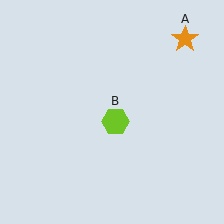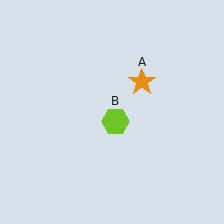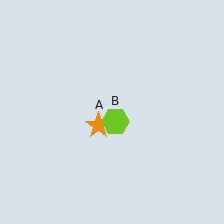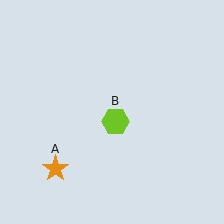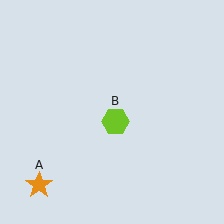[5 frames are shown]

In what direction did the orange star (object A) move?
The orange star (object A) moved down and to the left.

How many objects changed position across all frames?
1 object changed position: orange star (object A).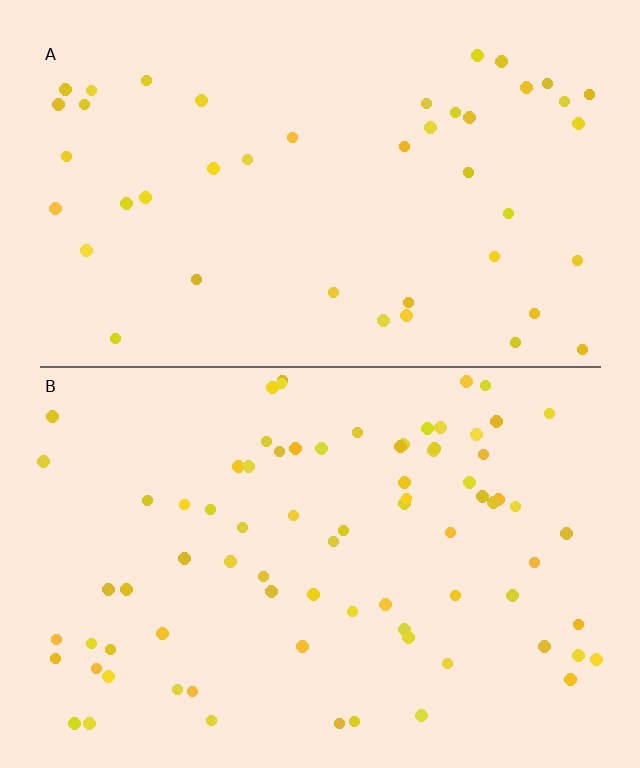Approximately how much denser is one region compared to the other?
Approximately 1.8× — region B over region A.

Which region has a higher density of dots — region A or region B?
B (the bottom).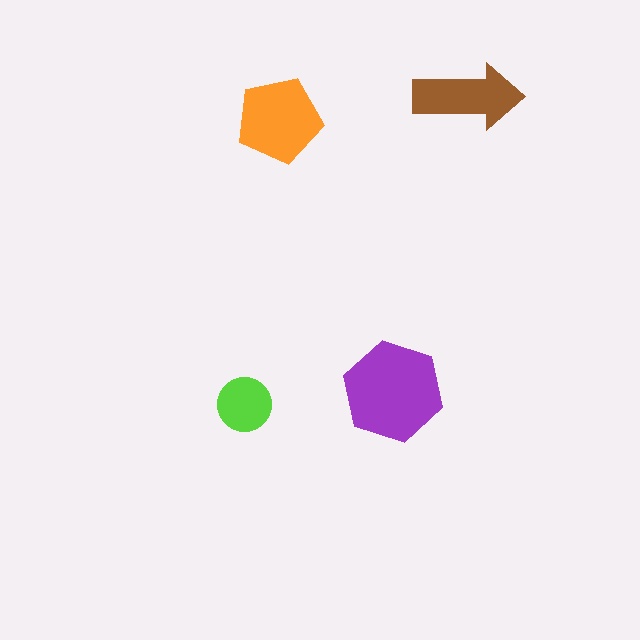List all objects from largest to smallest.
The purple hexagon, the orange pentagon, the brown arrow, the lime circle.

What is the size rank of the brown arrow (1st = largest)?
3rd.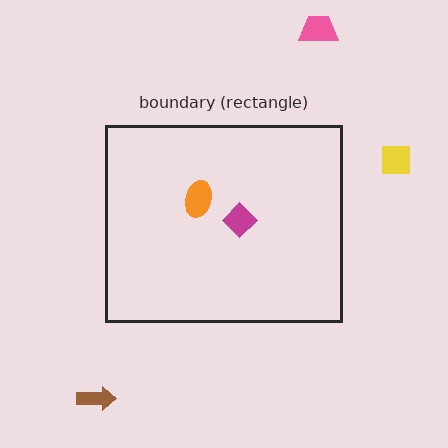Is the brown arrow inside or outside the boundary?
Outside.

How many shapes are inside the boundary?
2 inside, 3 outside.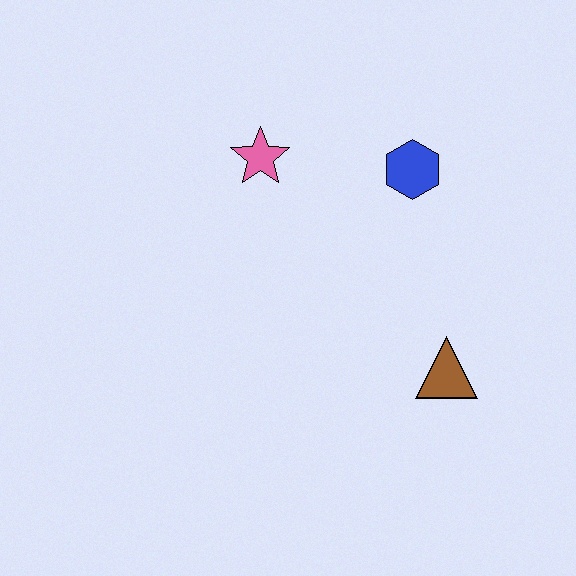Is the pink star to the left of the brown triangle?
Yes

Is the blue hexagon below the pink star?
Yes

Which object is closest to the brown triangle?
The blue hexagon is closest to the brown triangle.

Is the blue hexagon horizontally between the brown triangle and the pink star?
Yes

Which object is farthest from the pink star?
The brown triangle is farthest from the pink star.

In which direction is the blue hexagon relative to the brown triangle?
The blue hexagon is above the brown triangle.